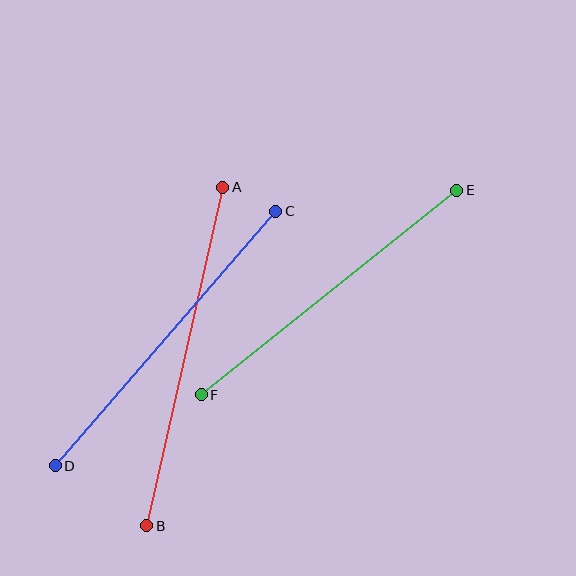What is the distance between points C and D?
The distance is approximately 337 pixels.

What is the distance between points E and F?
The distance is approximately 327 pixels.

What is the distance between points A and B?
The distance is approximately 347 pixels.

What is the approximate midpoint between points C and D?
The midpoint is at approximately (165, 338) pixels.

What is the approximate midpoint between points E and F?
The midpoint is at approximately (329, 292) pixels.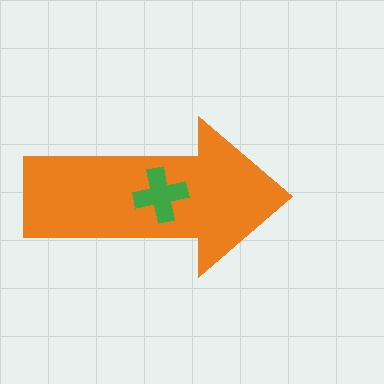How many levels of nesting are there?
2.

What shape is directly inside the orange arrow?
The green cross.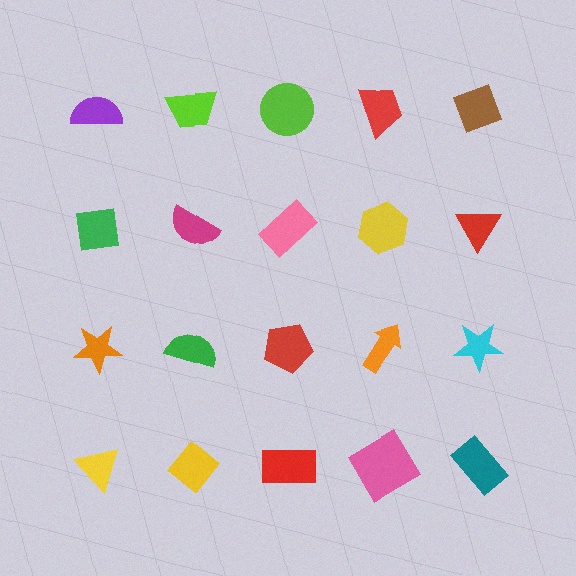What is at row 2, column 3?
A pink rectangle.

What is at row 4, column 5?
A teal rectangle.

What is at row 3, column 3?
A red pentagon.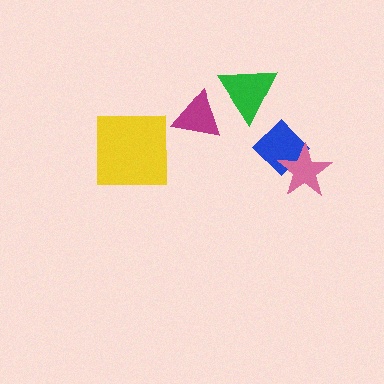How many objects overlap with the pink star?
1 object overlaps with the pink star.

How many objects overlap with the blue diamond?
1 object overlaps with the blue diamond.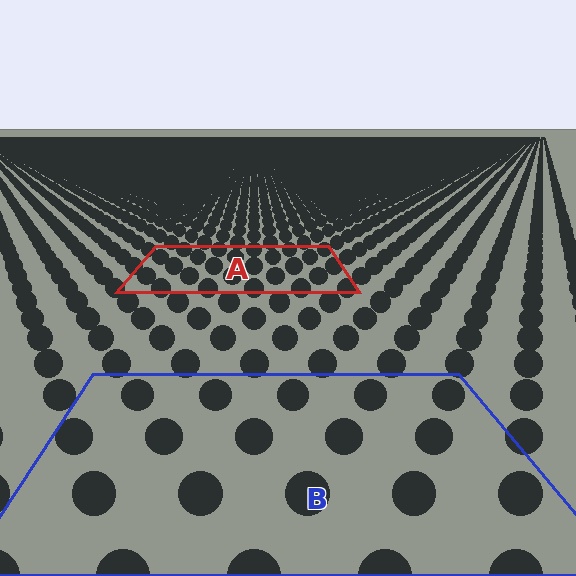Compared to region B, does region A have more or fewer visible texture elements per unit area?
Region A has more texture elements per unit area — they are packed more densely because it is farther away.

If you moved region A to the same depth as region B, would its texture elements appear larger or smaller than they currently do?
They would appear larger. At a closer depth, the same texture elements are projected at a bigger on-screen size.